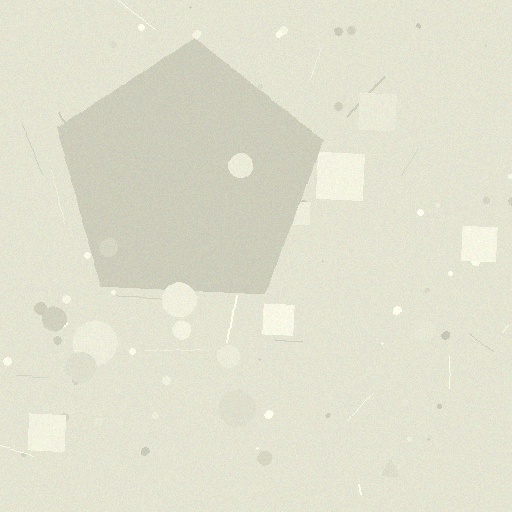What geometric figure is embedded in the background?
A pentagon is embedded in the background.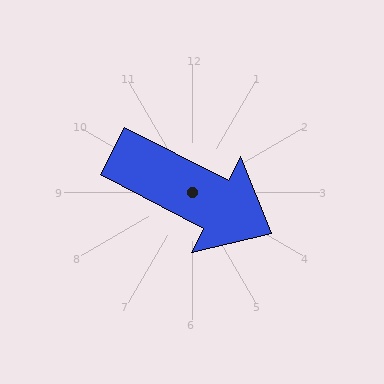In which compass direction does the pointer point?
Southeast.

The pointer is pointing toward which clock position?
Roughly 4 o'clock.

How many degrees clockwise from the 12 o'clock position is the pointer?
Approximately 117 degrees.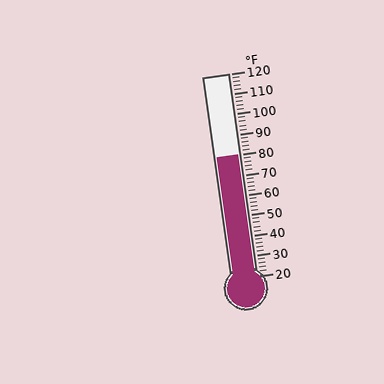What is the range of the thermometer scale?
The thermometer scale ranges from 20°F to 120°F.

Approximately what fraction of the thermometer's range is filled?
The thermometer is filled to approximately 60% of its range.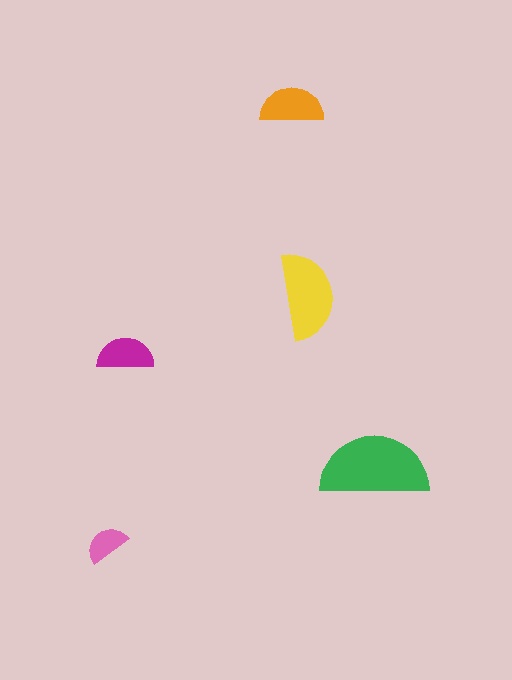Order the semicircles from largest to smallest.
the green one, the yellow one, the orange one, the magenta one, the pink one.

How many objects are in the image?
There are 5 objects in the image.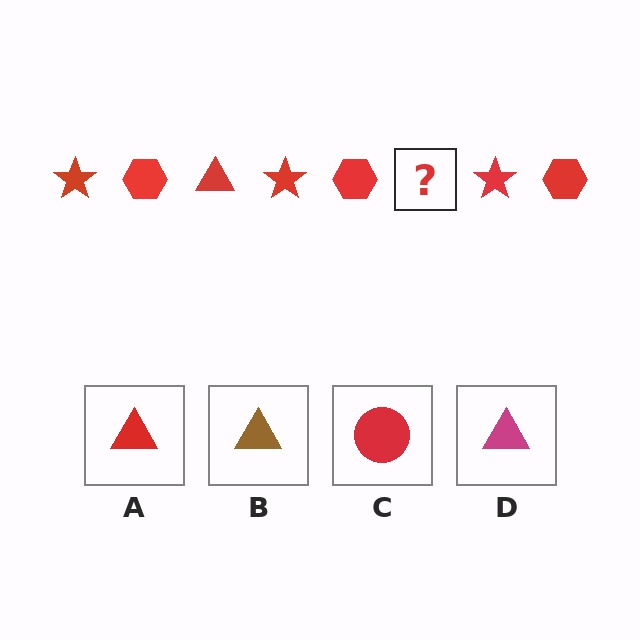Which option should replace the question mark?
Option A.